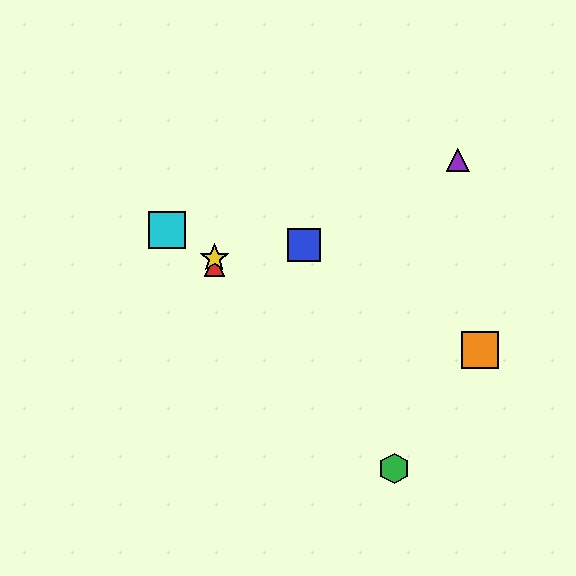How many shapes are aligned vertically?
2 shapes (the red triangle, the yellow star) are aligned vertically.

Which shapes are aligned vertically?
The red triangle, the yellow star are aligned vertically.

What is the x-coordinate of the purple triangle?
The purple triangle is at x≈458.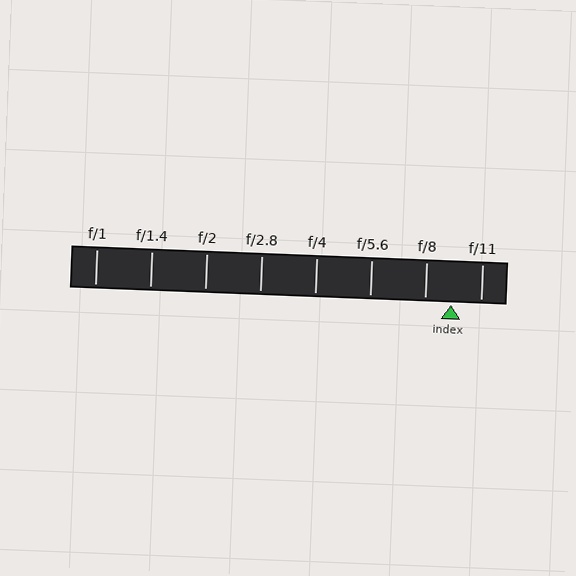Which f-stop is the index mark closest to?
The index mark is closest to f/8.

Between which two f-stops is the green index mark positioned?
The index mark is between f/8 and f/11.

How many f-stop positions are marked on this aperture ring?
There are 8 f-stop positions marked.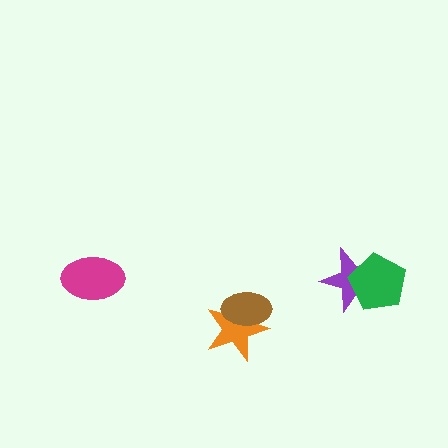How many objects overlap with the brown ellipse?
1 object overlaps with the brown ellipse.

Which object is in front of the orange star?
The brown ellipse is in front of the orange star.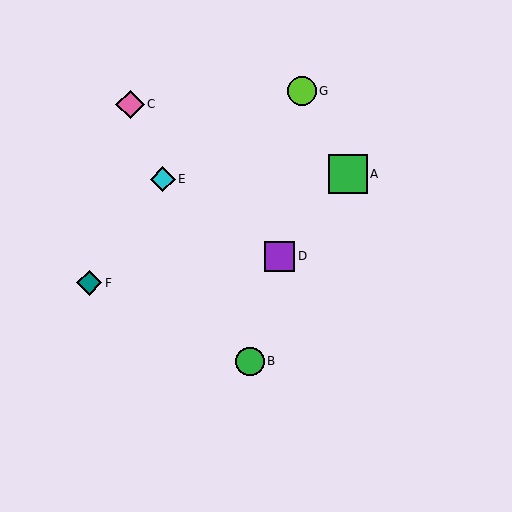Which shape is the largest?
The green square (labeled A) is the largest.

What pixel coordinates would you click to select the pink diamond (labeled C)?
Click at (130, 104) to select the pink diamond C.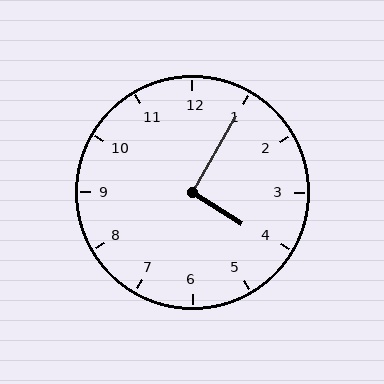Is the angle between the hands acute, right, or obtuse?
It is right.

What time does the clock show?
4:05.